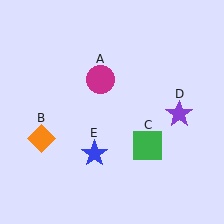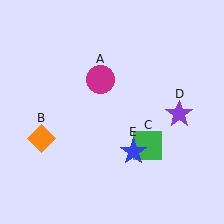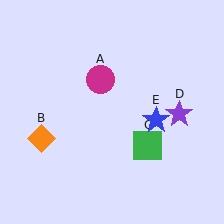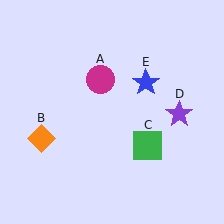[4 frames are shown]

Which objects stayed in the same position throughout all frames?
Magenta circle (object A) and orange diamond (object B) and green square (object C) and purple star (object D) remained stationary.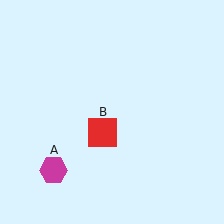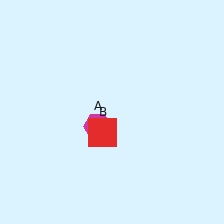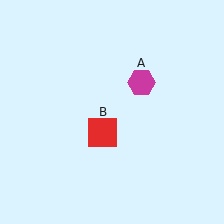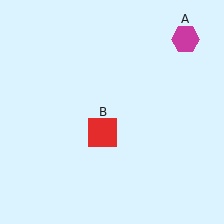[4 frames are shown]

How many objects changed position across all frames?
1 object changed position: magenta hexagon (object A).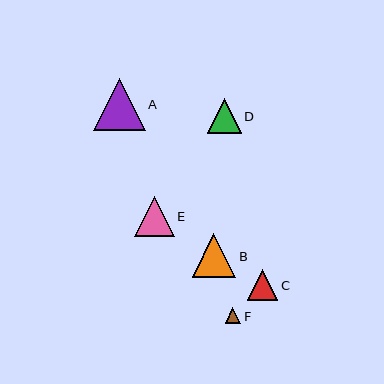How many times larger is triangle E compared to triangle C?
Triangle E is approximately 1.3 times the size of triangle C.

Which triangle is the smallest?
Triangle F is the smallest with a size of approximately 16 pixels.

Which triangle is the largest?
Triangle A is the largest with a size of approximately 52 pixels.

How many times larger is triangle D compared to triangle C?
Triangle D is approximately 1.1 times the size of triangle C.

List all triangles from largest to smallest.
From largest to smallest: A, B, E, D, C, F.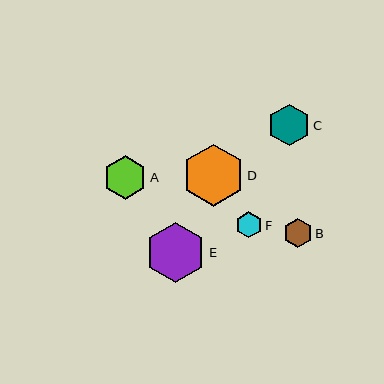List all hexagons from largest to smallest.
From largest to smallest: D, E, A, C, B, F.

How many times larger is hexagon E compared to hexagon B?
Hexagon E is approximately 2.1 times the size of hexagon B.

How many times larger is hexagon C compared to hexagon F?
Hexagon C is approximately 1.6 times the size of hexagon F.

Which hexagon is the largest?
Hexagon D is the largest with a size of approximately 62 pixels.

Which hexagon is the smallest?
Hexagon F is the smallest with a size of approximately 26 pixels.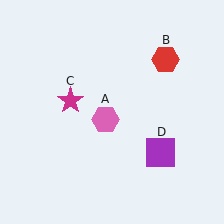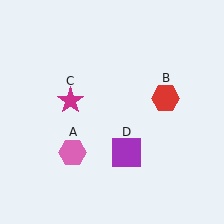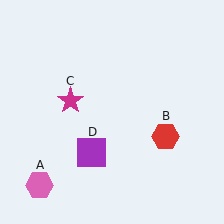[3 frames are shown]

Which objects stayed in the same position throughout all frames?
Magenta star (object C) remained stationary.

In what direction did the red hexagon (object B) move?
The red hexagon (object B) moved down.